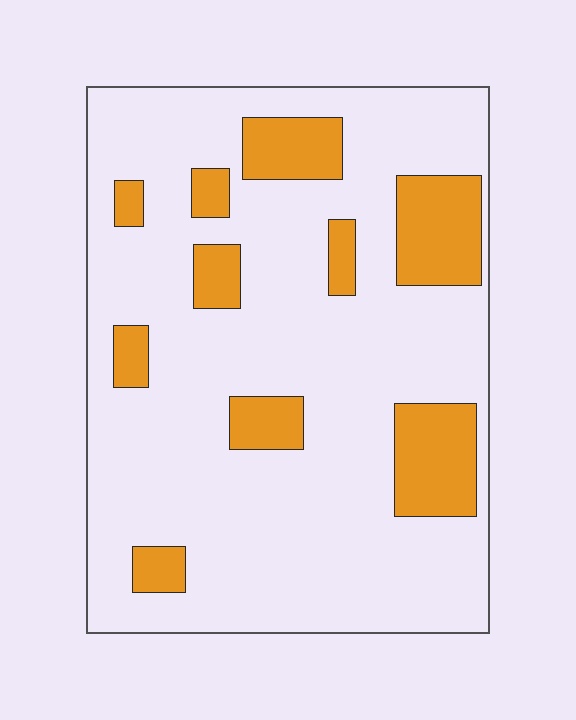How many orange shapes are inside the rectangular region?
10.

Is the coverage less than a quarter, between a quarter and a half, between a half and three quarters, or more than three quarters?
Less than a quarter.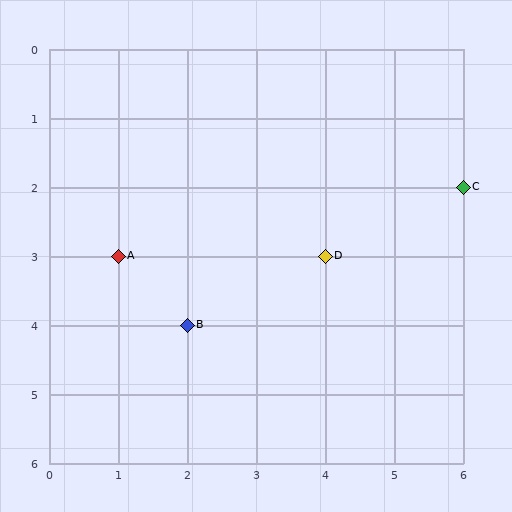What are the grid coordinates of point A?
Point A is at grid coordinates (1, 3).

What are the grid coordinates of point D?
Point D is at grid coordinates (4, 3).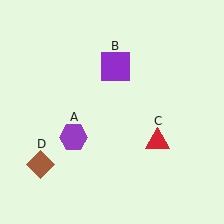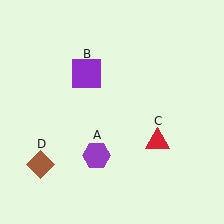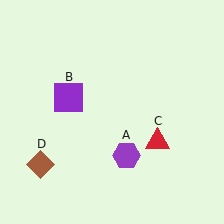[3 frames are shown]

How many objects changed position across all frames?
2 objects changed position: purple hexagon (object A), purple square (object B).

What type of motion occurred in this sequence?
The purple hexagon (object A), purple square (object B) rotated counterclockwise around the center of the scene.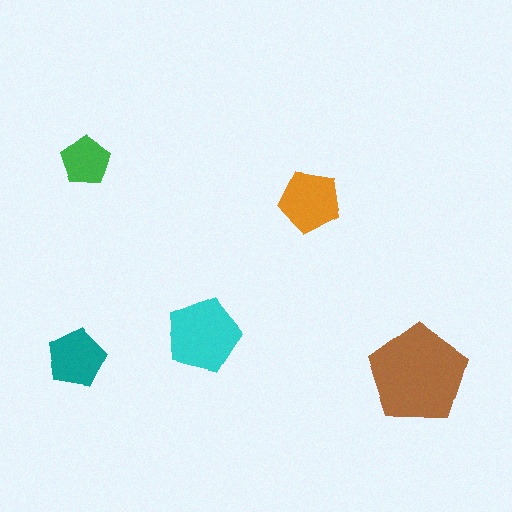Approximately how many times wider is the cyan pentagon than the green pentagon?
About 1.5 times wider.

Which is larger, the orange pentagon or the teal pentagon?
The orange one.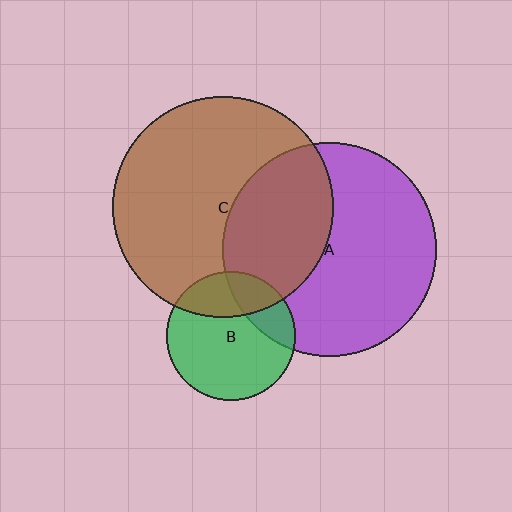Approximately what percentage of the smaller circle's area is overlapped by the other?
Approximately 25%.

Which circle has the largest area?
Circle C (brown).